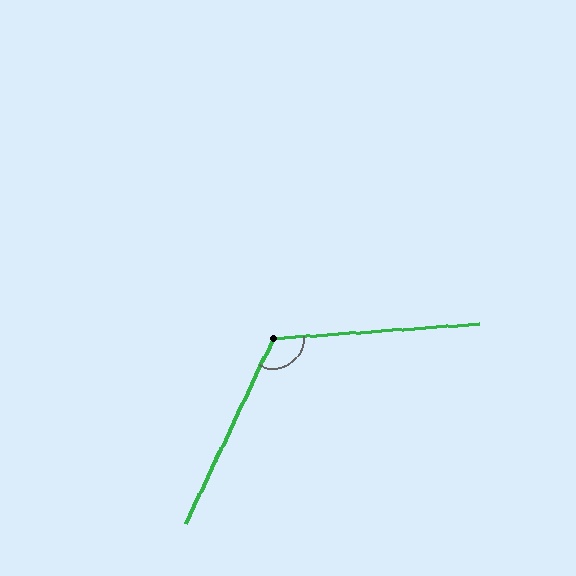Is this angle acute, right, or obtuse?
It is obtuse.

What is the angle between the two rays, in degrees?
Approximately 119 degrees.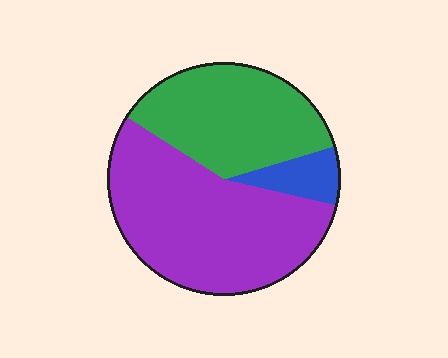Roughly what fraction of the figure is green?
Green covers around 35% of the figure.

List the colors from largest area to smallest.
From largest to smallest: purple, green, blue.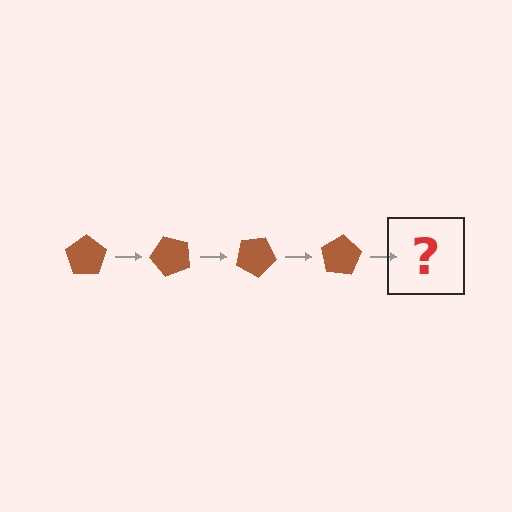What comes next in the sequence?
The next element should be a brown pentagon rotated 200 degrees.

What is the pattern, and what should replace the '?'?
The pattern is that the pentagon rotates 50 degrees each step. The '?' should be a brown pentagon rotated 200 degrees.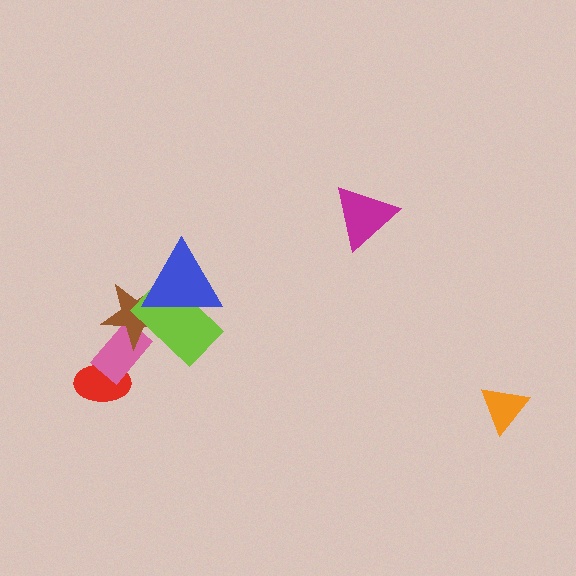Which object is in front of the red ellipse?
The pink rectangle is in front of the red ellipse.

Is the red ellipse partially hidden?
Yes, it is partially covered by another shape.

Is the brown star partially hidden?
Yes, it is partially covered by another shape.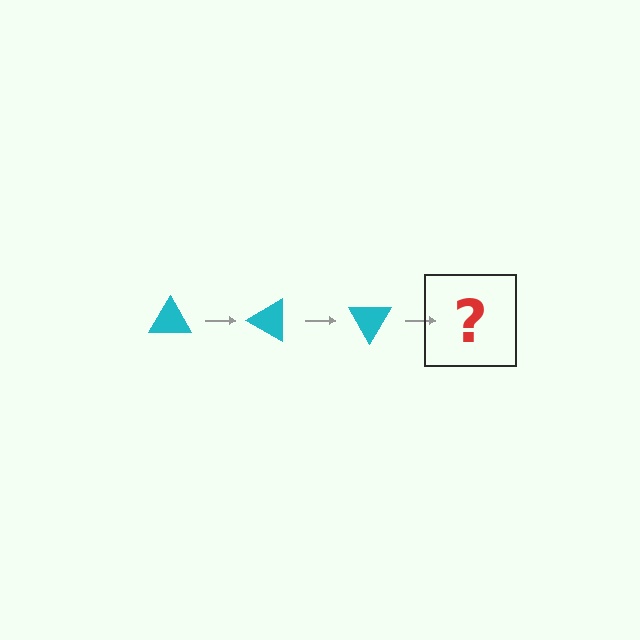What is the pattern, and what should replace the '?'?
The pattern is that the triangle rotates 30 degrees each step. The '?' should be a cyan triangle rotated 90 degrees.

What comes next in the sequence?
The next element should be a cyan triangle rotated 90 degrees.